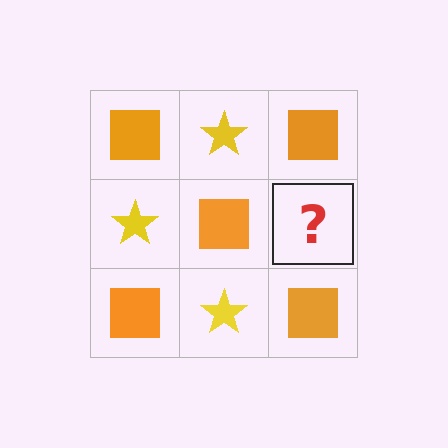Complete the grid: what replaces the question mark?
The question mark should be replaced with a yellow star.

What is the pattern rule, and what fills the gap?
The rule is that it alternates orange square and yellow star in a checkerboard pattern. The gap should be filled with a yellow star.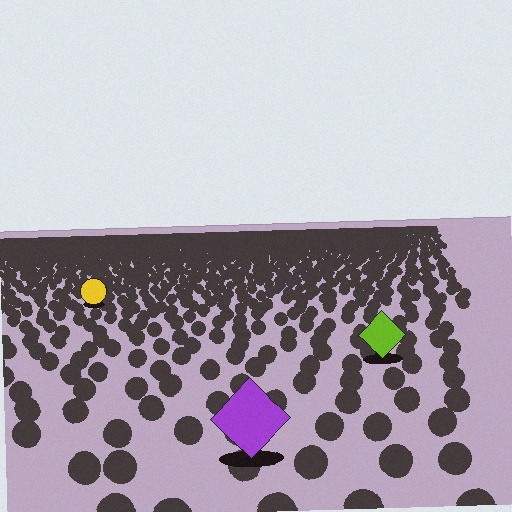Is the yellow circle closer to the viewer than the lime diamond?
No. The lime diamond is closer — you can tell from the texture gradient: the ground texture is coarser near it.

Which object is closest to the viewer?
The purple diamond is closest. The texture marks near it are larger and more spread out.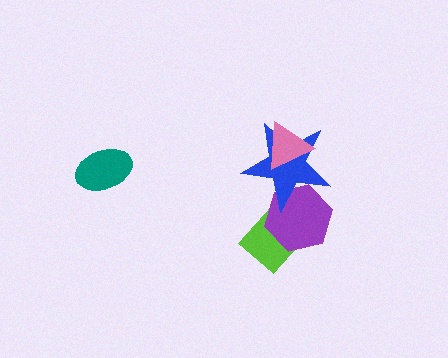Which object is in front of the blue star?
The pink triangle is in front of the blue star.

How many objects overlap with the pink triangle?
1 object overlaps with the pink triangle.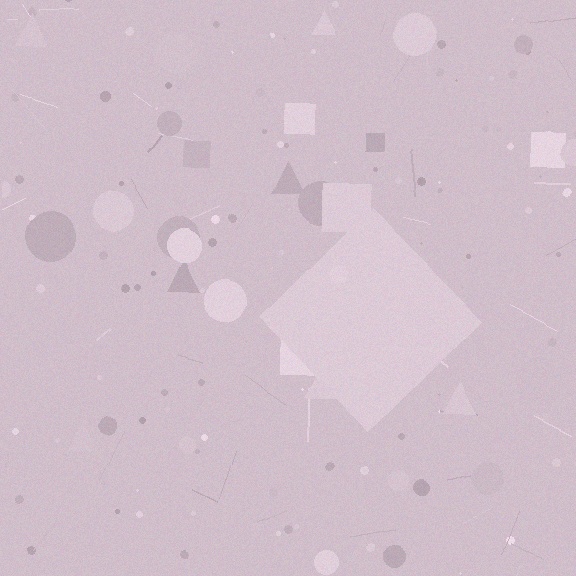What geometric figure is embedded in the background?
A diamond is embedded in the background.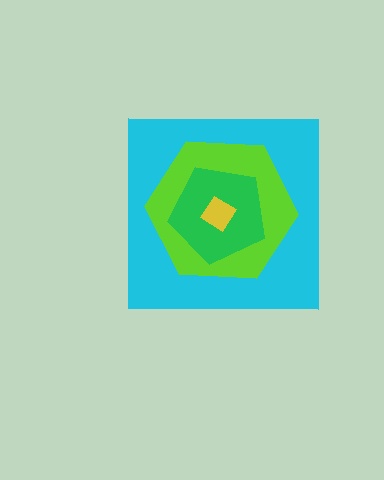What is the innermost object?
The yellow diamond.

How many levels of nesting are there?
4.